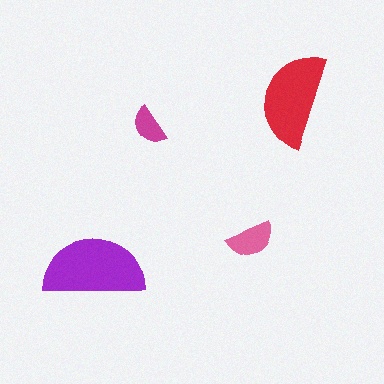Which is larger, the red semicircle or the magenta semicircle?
The red one.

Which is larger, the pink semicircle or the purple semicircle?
The purple one.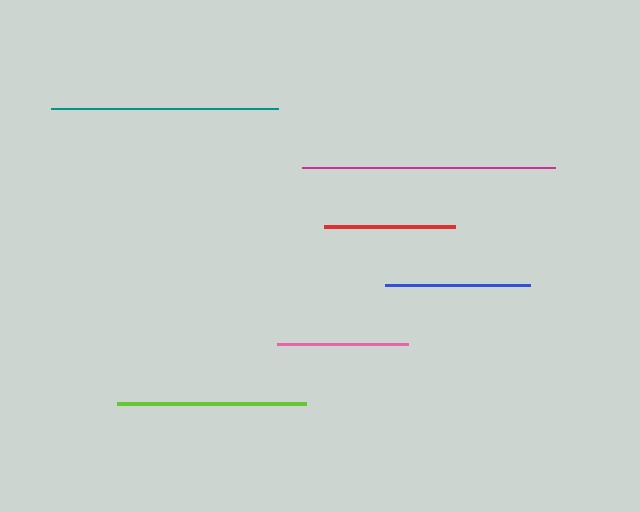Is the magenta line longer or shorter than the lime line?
The magenta line is longer than the lime line.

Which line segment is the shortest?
The pink line is the shortest at approximately 130 pixels.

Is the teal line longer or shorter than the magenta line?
The magenta line is longer than the teal line.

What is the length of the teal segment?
The teal segment is approximately 227 pixels long.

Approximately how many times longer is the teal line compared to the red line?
The teal line is approximately 1.7 times the length of the red line.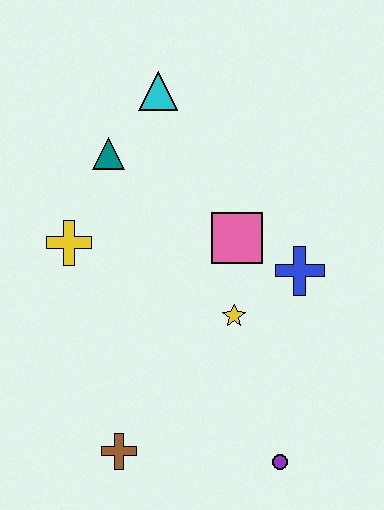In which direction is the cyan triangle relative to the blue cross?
The cyan triangle is above the blue cross.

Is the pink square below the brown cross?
No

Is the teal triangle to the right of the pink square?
No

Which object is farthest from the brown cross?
The cyan triangle is farthest from the brown cross.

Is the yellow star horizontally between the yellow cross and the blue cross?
Yes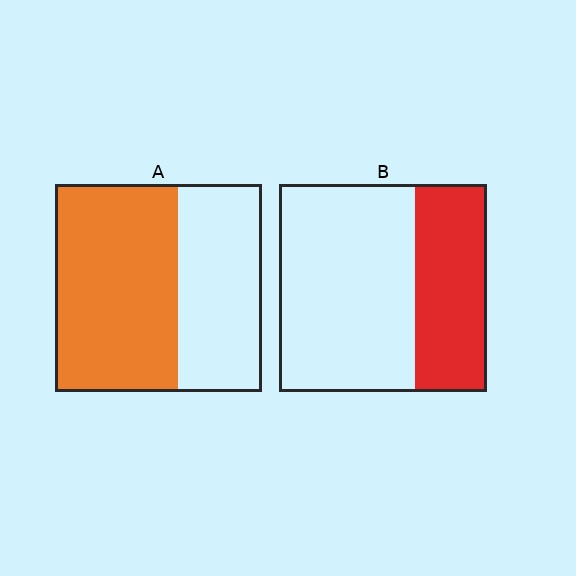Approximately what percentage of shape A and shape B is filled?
A is approximately 60% and B is approximately 35%.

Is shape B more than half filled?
No.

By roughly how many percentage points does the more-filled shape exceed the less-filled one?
By roughly 25 percentage points (A over B).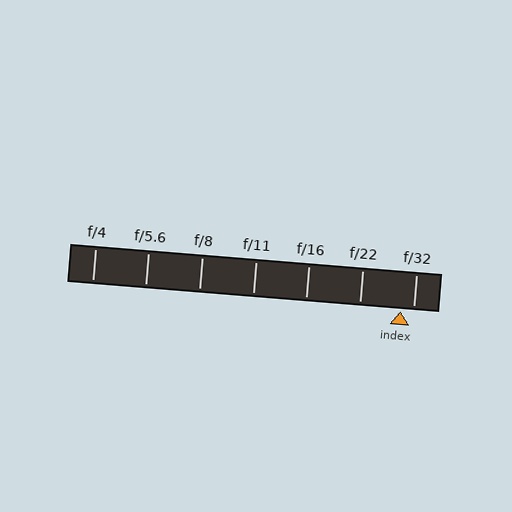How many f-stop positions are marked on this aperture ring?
There are 7 f-stop positions marked.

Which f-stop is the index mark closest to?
The index mark is closest to f/32.